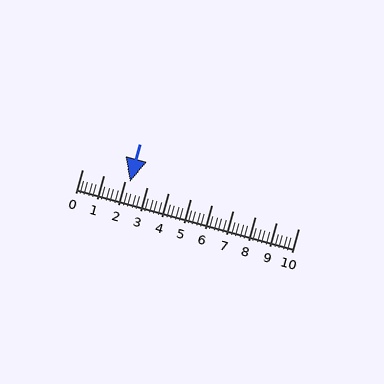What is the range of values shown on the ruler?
The ruler shows values from 0 to 10.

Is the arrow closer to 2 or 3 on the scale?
The arrow is closer to 2.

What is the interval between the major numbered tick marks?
The major tick marks are spaced 1 units apart.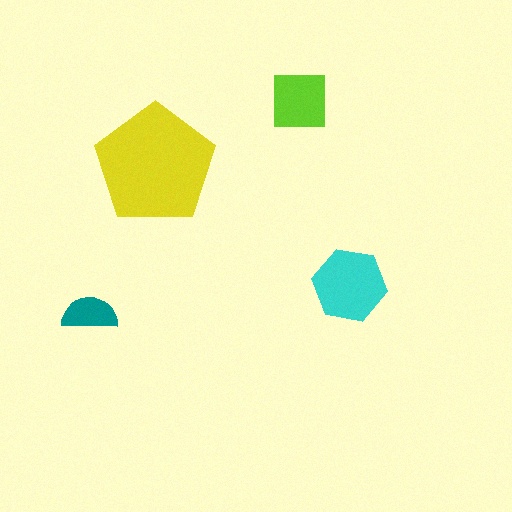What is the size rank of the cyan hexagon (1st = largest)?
2nd.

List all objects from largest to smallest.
The yellow pentagon, the cyan hexagon, the lime square, the teal semicircle.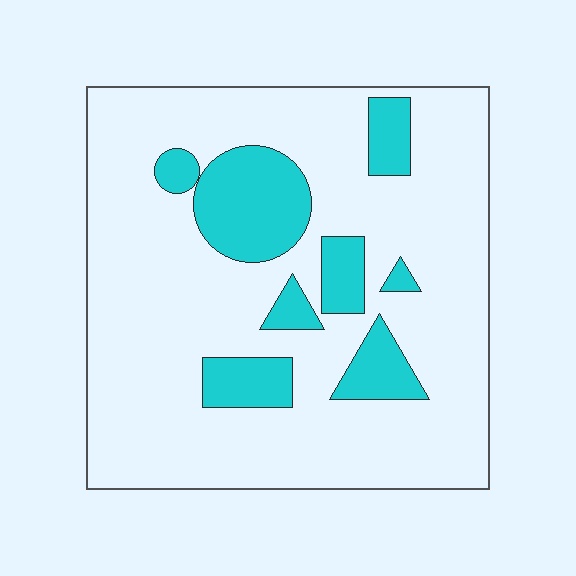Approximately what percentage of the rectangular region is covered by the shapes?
Approximately 20%.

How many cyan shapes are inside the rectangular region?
8.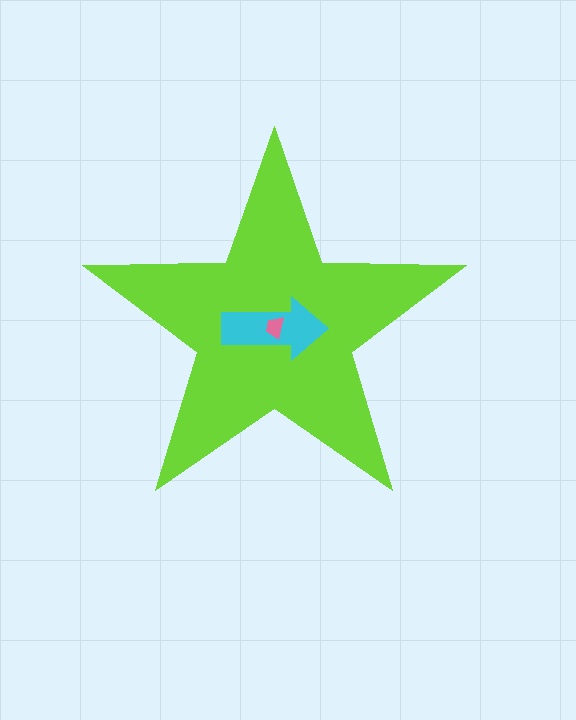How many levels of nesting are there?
3.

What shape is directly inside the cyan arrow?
The pink trapezoid.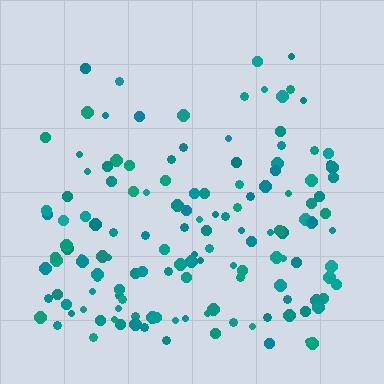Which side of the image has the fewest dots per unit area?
The top.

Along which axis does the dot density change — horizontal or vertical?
Vertical.